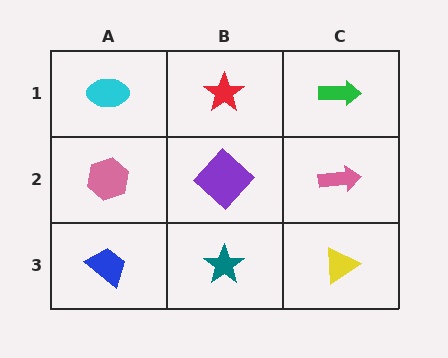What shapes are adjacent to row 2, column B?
A red star (row 1, column B), a teal star (row 3, column B), a pink hexagon (row 2, column A), a pink arrow (row 2, column C).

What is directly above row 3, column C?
A pink arrow.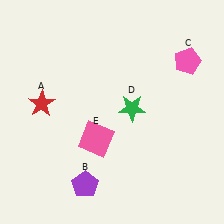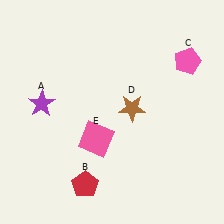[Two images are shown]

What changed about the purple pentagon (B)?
In Image 1, B is purple. In Image 2, it changed to red.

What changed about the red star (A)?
In Image 1, A is red. In Image 2, it changed to purple.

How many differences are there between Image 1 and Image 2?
There are 3 differences between the two images.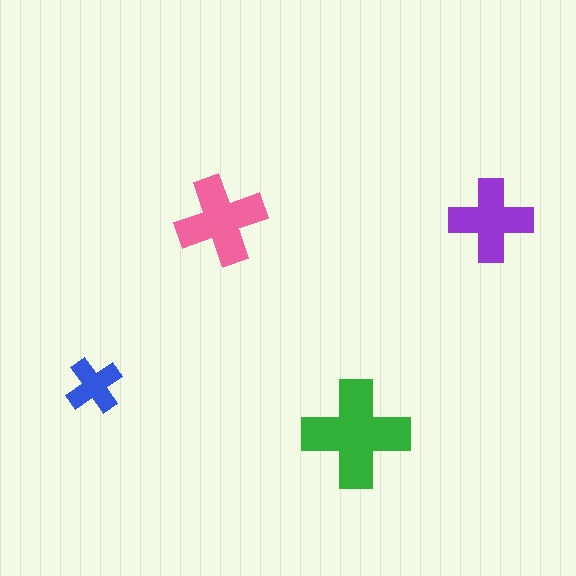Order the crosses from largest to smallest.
the green one, the pink one, the purple one, the blue one.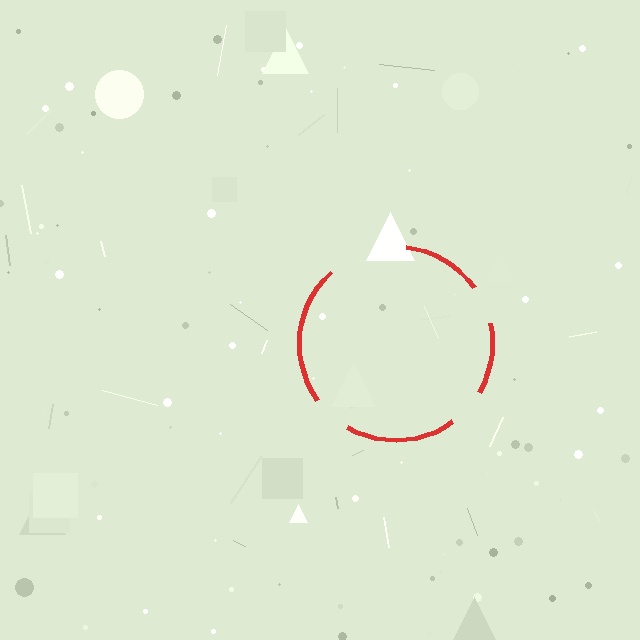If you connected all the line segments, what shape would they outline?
They would outline a circle.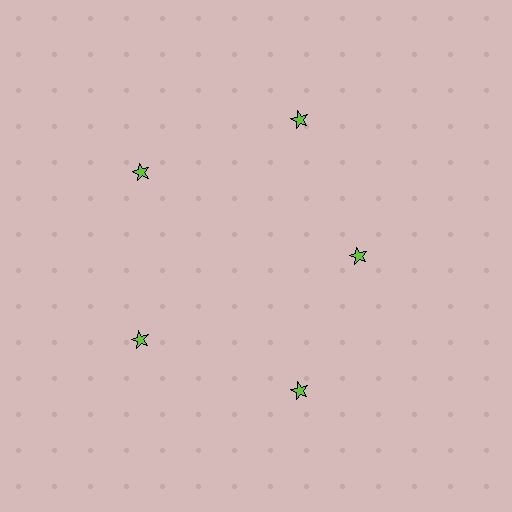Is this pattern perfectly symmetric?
No. The 5 lime stars are arranged in a ring, but one element near the 3 o'clock position is pulled inward toward the center, breaking the 5-fold rotational symmetry.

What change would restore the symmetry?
The symmetry would be restored by moving it outward, back onto the ring so that all 5 stars sit at equal angles and equal distance from the center.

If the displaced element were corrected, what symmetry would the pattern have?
It would have 5-fold rotational symmetry — the pattern would map onto itself every 72 degrees.